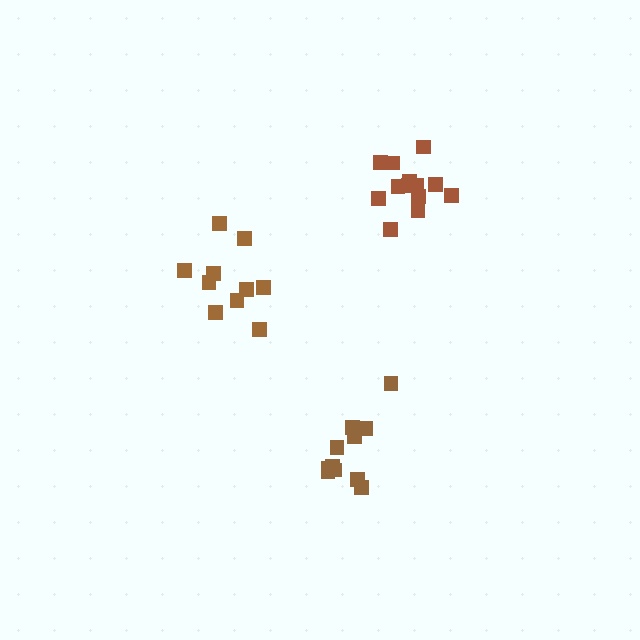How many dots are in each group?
Group 1: 11 dots, Group 2: 13 dots, Group 3: 10 dots (34 total).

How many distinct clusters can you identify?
There are 3 distinct clusters.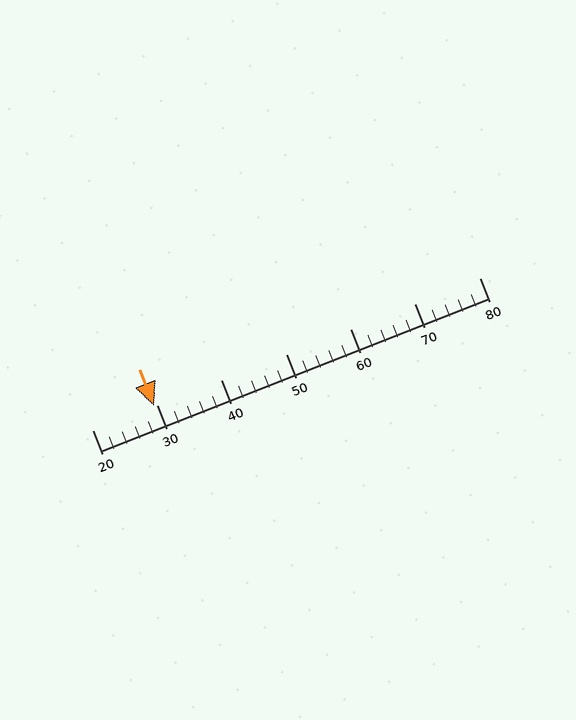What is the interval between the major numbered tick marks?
The major tick marks are spaced 10 units apart.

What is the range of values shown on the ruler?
The ruler shows values from 20 to 80.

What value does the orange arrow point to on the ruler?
The orange arrow points to approximately 30.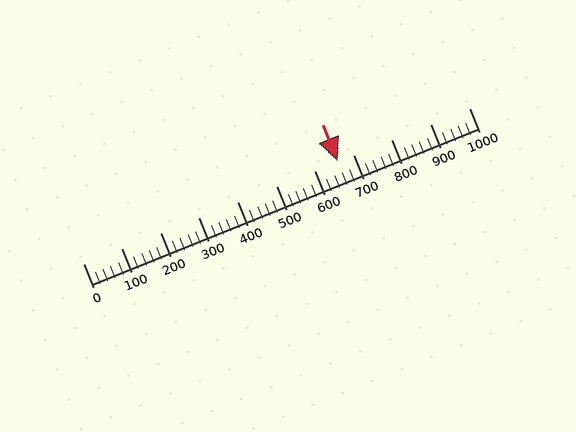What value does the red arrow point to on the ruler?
The red arrow points to approximately 660.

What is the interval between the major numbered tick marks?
The major tick marks are spaced 100 units apart.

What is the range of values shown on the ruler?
The ruler shows values from 0 to 1000.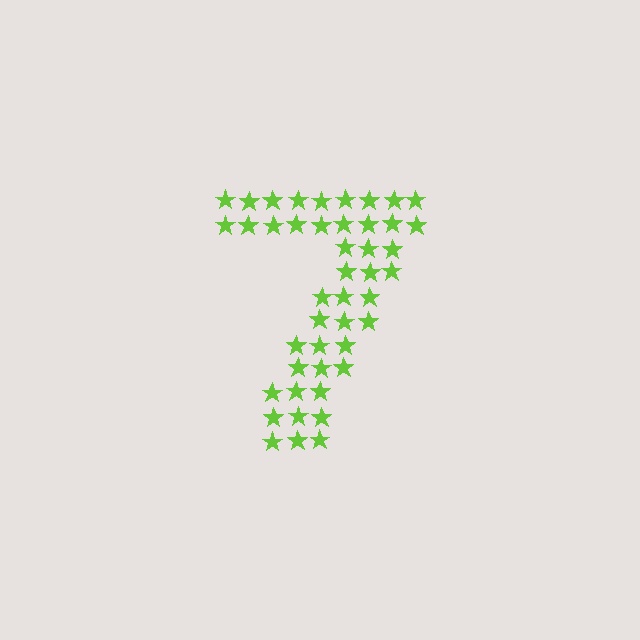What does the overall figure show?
The overall figure shows the digit 7.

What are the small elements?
The small elements are stars.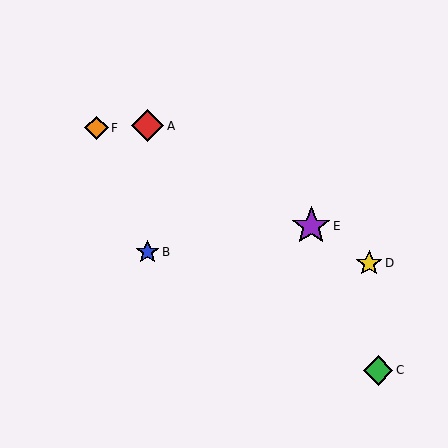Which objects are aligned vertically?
Objects A, B are aligned vertically.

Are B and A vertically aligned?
Yes, both are at x≈147.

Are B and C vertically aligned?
No, B is at x≈147 and C is at x≈378.